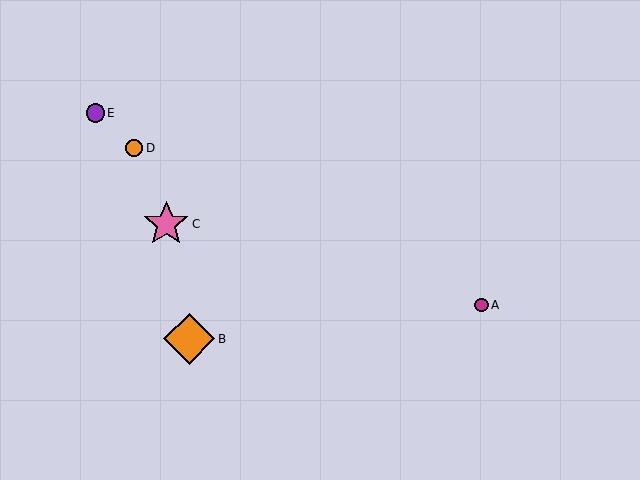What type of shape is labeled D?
Shape D is an orange circle.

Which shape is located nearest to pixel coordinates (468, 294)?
The magenta circle (labeled A) at (482, 305) is nearest to that location.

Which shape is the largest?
The orange diamond (labeled B) is the largest.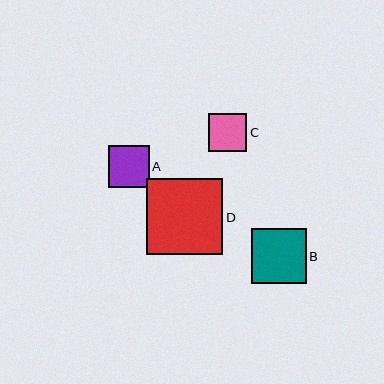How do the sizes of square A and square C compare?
Square A and square C are approximately the same size.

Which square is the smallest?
Square C is the smallest with a size of approximately 38 pixels.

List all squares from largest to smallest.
From largest to smallest: D, B, A, C.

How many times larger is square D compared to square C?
Square D is approximately 2.0 times the size of square C.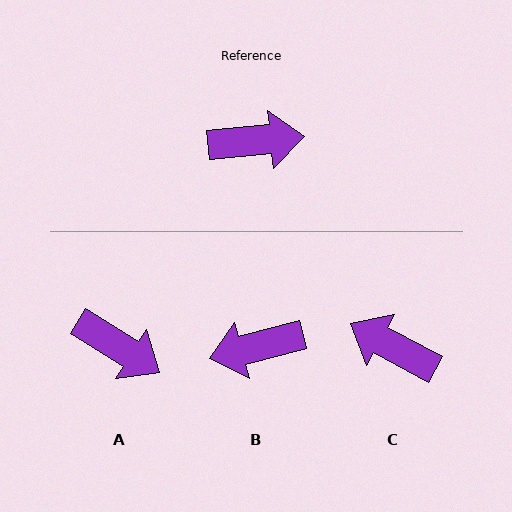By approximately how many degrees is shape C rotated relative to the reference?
Approximately 146 degrees counter-clockwise.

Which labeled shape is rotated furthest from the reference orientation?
B, about 171 degrees away.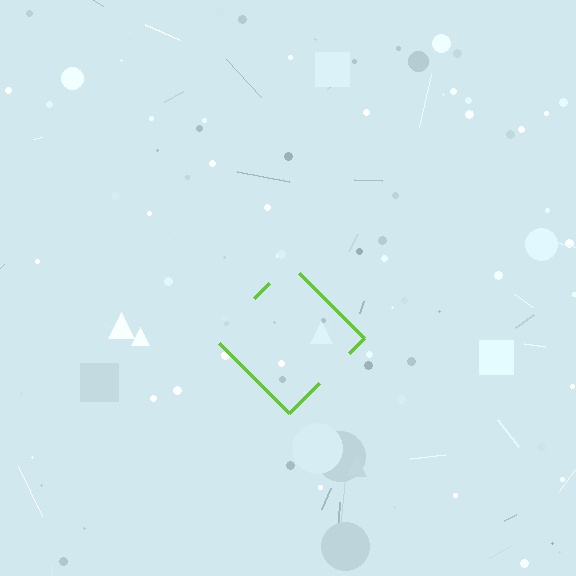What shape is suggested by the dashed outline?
The dashed outline suggests a diamond.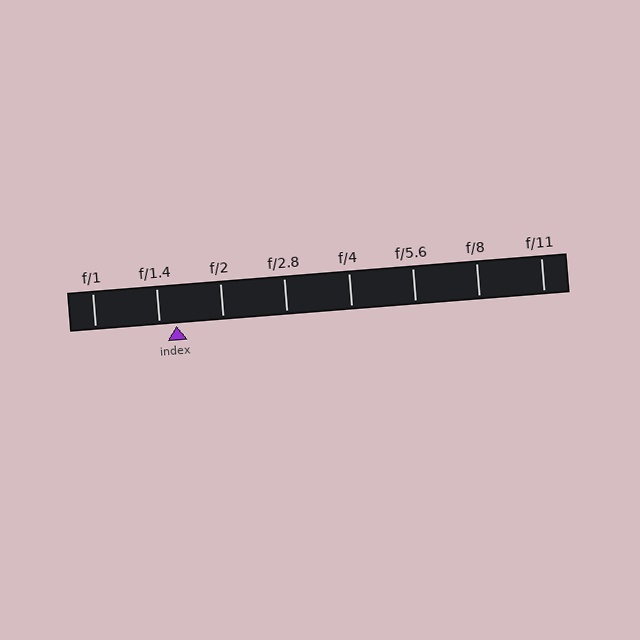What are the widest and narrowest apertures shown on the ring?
The widest aperture shown is f/1 and the narrowest is f/11.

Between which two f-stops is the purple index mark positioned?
The index mark is between f/1.4 and f/2.